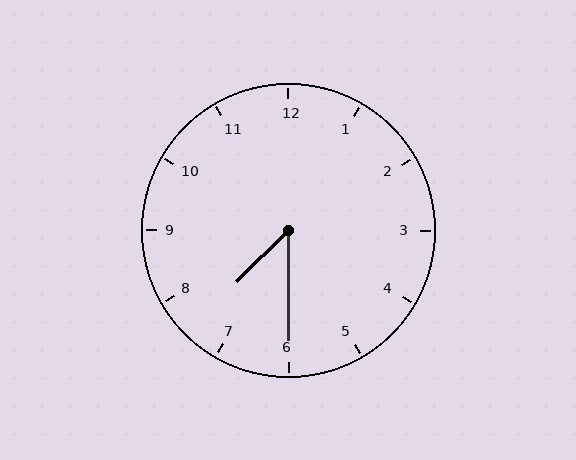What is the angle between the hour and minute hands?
Approximately 45 degrees.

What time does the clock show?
7:30.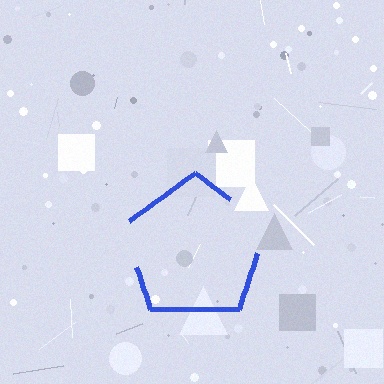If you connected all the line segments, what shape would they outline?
They would outline a pentagon.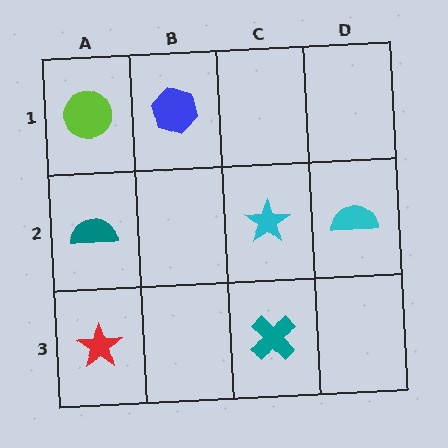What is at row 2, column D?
A cyan semicircle.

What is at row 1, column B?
A blue hexagon.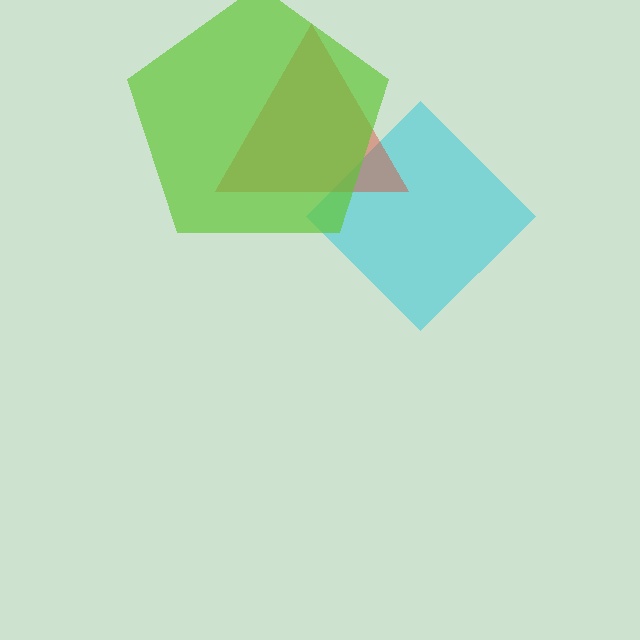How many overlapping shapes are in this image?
There are 3 overlapping shapes in the image.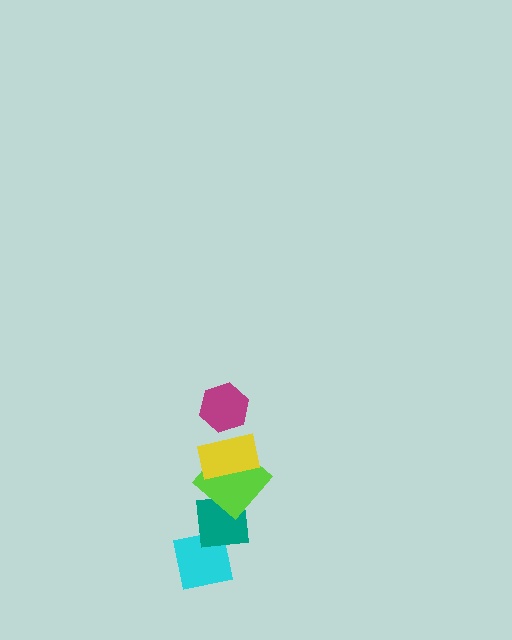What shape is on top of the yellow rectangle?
The magenta hexagon is on top of the yellow rectangle.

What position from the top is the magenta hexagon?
The magenta hexagon is 1st from the top.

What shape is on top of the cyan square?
The teal square is on top of the cyan square.